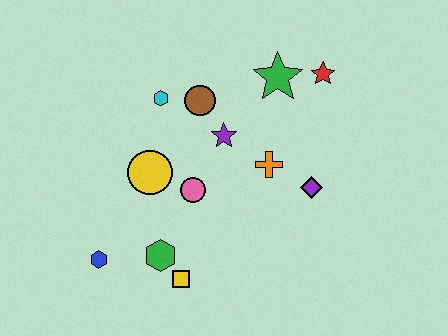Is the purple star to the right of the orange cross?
No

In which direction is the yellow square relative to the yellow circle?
The yellow square is below the yellow circle.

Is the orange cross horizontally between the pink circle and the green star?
Yes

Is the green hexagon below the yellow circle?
Yes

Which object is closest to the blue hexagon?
The green hexagon is closest to the blue hexagon.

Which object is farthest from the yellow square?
The red star is farthest from the yellow square.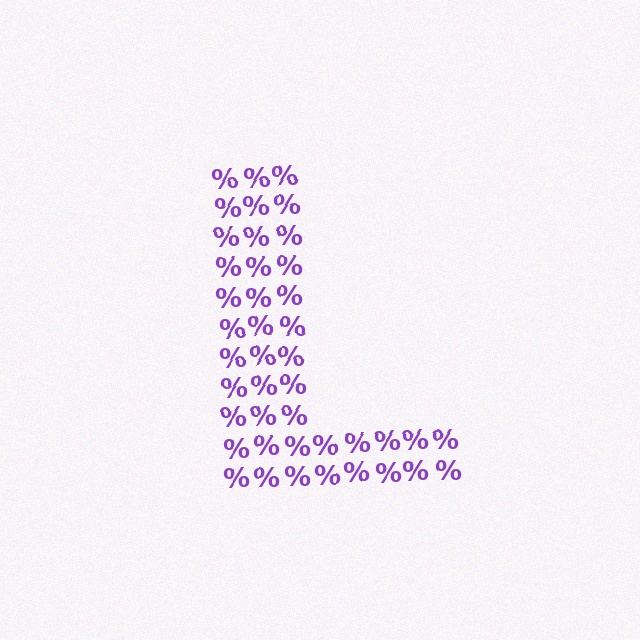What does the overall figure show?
The overall figure shows the letter L.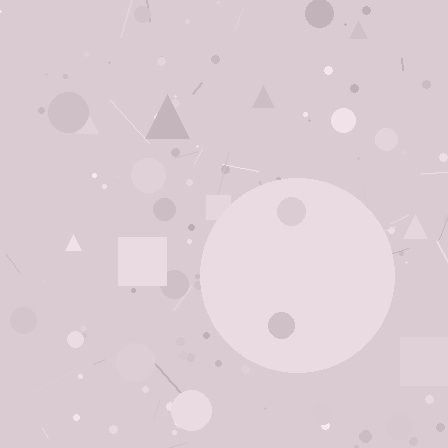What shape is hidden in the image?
A circle is hidden in the image.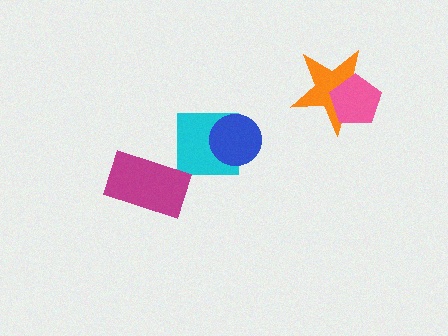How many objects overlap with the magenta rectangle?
0 objects overlap with the magenta rectangle.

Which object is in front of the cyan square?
The blue circle is in front of the cyan square.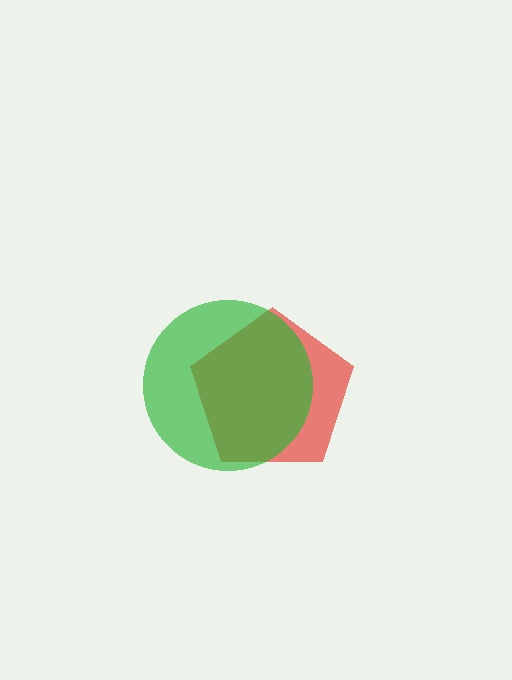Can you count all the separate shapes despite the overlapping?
Yes, there are 2 separate shapes.